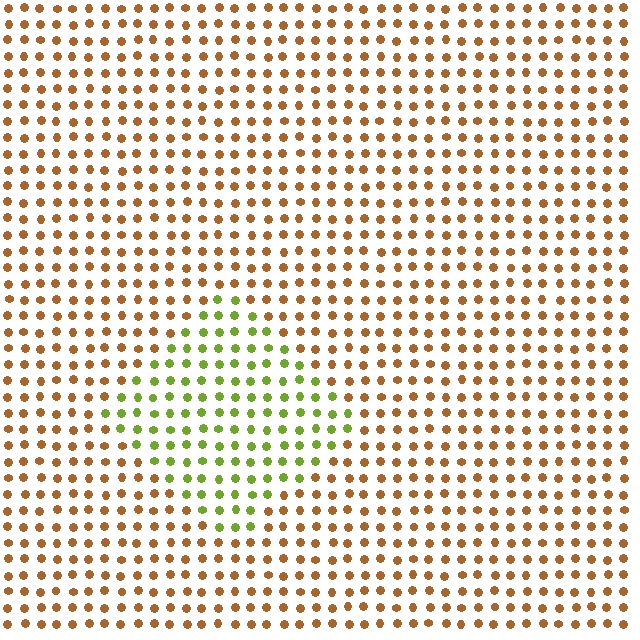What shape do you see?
I see a diamond.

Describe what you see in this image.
The image is filled with small brown elements in a uniform arrangement. A diamond-shaped region is visible where the elements are tinted to a slightly different hue, forming a subtle color boundary.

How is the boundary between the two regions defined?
The boundary is defined purely by a slight shift in hue (about 59 degrees). Spacing, size, and orientation are identical on both sides.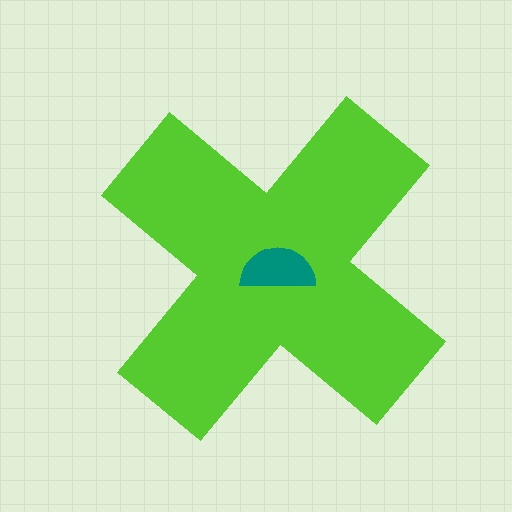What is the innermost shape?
The teal semicircle.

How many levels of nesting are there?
2.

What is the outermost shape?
The lime cross.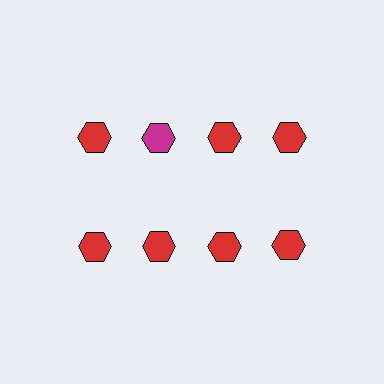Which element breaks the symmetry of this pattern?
The magenta hexagon in the top row, second from left column breaks the symmetry. All other shapes are red hexagons.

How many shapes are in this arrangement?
There are 8 shapes arranged in a grid pattern.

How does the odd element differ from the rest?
It has a different color: magenta instead of red.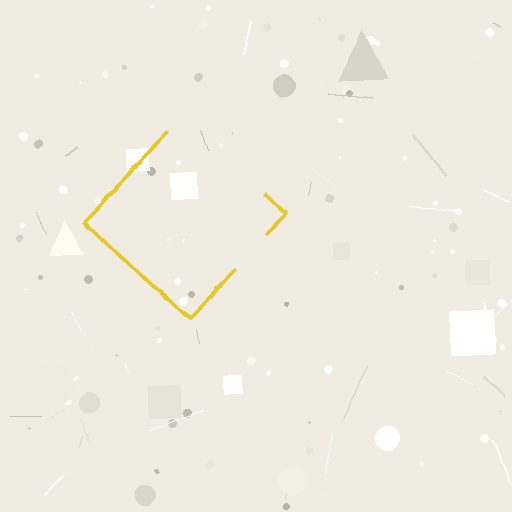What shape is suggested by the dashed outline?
The dashed outline suggests a diamond.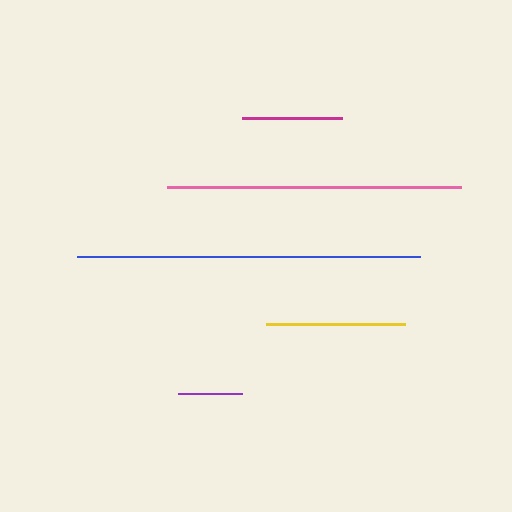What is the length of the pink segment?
The pink segment is approximately 294 pixels long.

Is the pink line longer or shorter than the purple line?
The pink line is longer than the purple line.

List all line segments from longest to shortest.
From longest to shortest: blue, pink, yellow, magenta, purple.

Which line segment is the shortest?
The purple line is the shortest at approximately 64 pixels.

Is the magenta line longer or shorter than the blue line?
The blue line is longer than the magenta line.